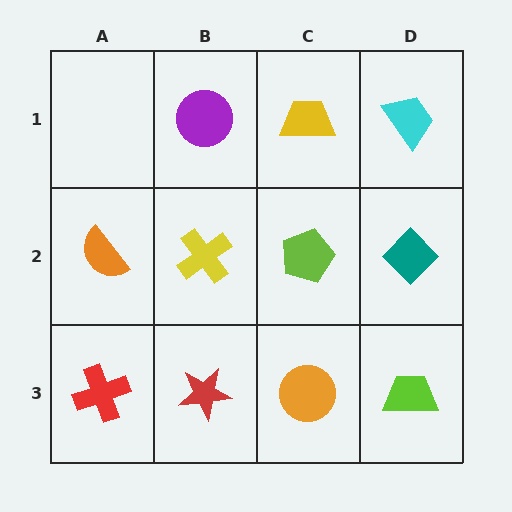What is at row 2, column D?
A teal diamond.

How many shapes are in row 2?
4 shapes.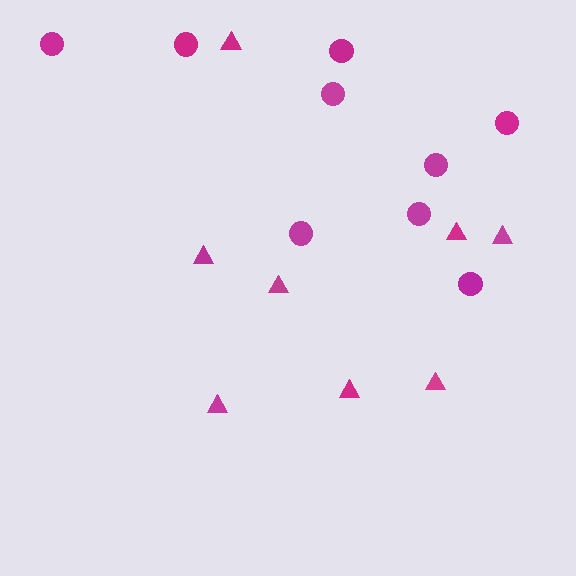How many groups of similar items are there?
There are 2 groups: one group of triangles (8) and one group of circles (9).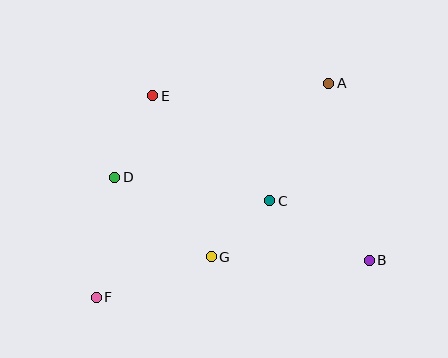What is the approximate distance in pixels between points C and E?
The distance between C and E is approximately 157 pixels.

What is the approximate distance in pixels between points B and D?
The distance between B and D is approximately 267 pixels.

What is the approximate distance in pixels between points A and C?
The distance between A and C is approximately 132 pixels.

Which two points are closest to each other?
Points C and G are closest to each other.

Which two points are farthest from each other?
Points A and F are farthest from each other.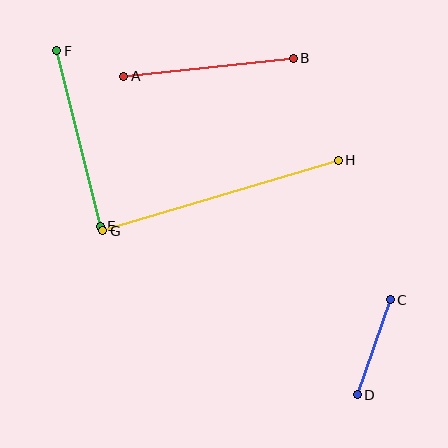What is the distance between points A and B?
The distance is approximately 171 pixels.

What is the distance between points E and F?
The distance is approximately 181 pixels.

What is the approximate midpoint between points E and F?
The midpoint is at approximately (78, 138) pixels.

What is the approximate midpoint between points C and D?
The midpoint is at approximately (374, 347) pixels.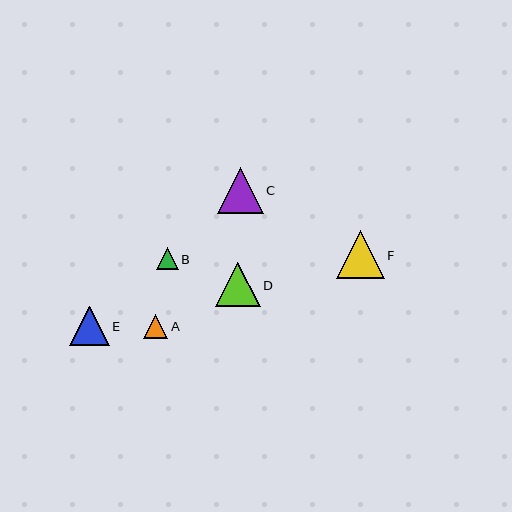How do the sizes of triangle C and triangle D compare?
Triangle C and triangle D are approximately the same size.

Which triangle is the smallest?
Triangle B is the smallest with a size of approximately 22 pixels.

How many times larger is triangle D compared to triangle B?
Triangle D is approximately 2.0 times the size of triangle B.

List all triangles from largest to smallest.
From largest to smallest: F, C, D, E, A, B.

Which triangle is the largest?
Triangle F is the largest with a size of approximately 48 pixels.